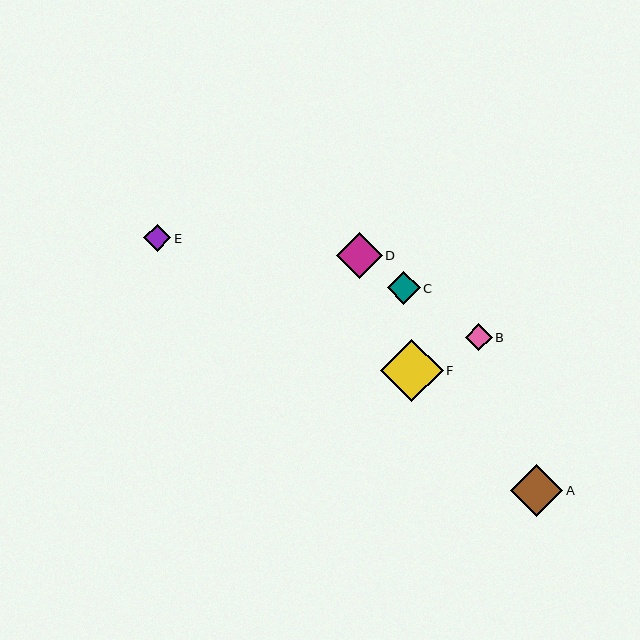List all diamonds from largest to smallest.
From largest to smallest: F, A, D, C, E, B.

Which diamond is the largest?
Diamond F is the largest with a size of approximately 63 pixels.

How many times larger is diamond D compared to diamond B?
Diamond D is approximately 1.7 times the size of diamond B.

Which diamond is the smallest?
Diamond B is the smallest with a size of approximately 27 pixels.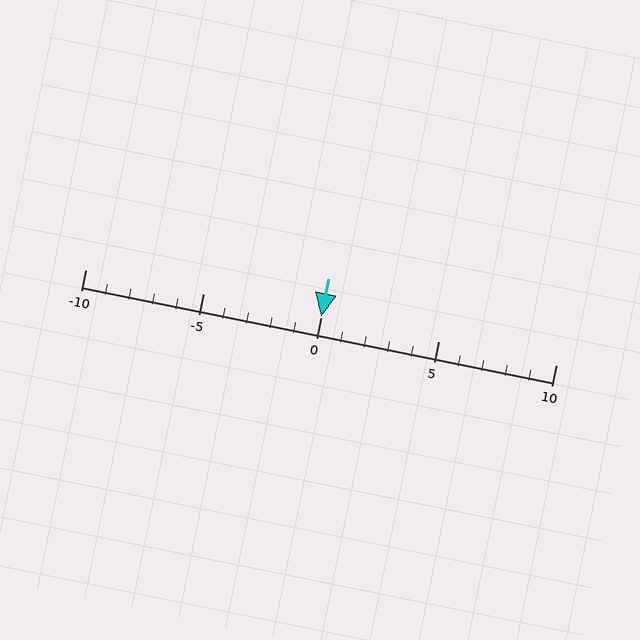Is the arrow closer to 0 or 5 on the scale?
The arrow is closer to 0.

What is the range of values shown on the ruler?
The ruler shows values from -10 to 10.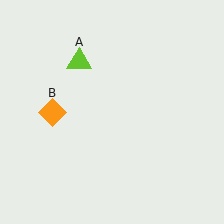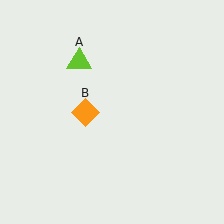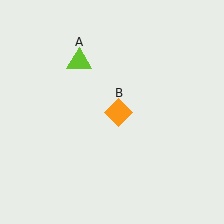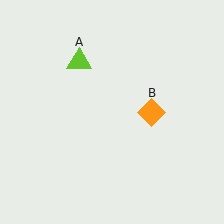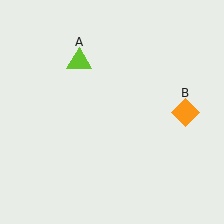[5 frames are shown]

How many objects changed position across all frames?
1 object changed position: orange diamond (object B).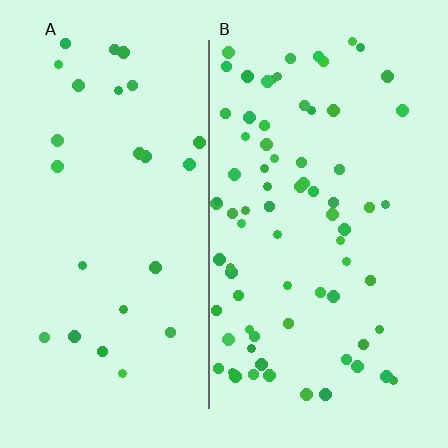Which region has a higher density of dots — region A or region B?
B (the right).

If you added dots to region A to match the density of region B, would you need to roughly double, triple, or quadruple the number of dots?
Approximately triple.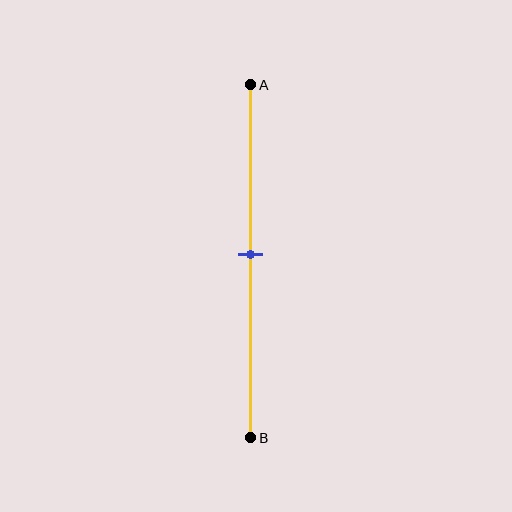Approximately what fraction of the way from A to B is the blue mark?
The blue mark is approximately 50% of the way from A to B.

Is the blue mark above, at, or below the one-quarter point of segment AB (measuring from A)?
The blue mark is below the one-quarter point of segment AB.